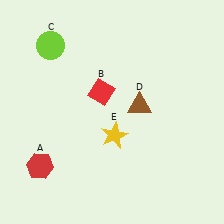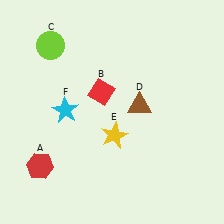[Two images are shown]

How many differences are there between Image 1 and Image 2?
There is 1 difference between the two images.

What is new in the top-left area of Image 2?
A cyan star (F) was added in the top-left area of Image 2.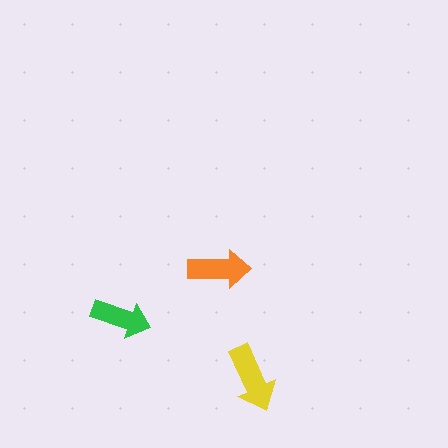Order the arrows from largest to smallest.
the yellow one, the orange one, the green one.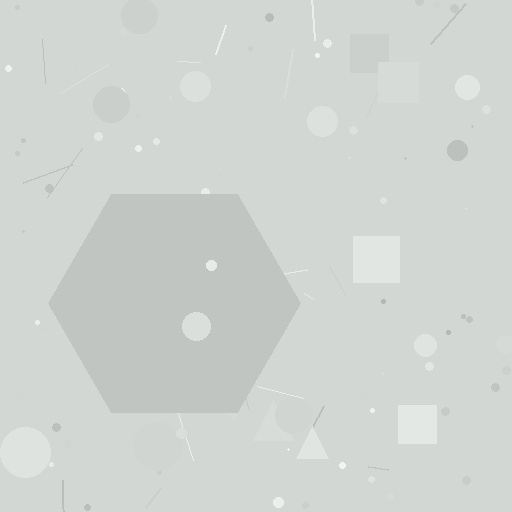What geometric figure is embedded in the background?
A hexagon is embedded in the background.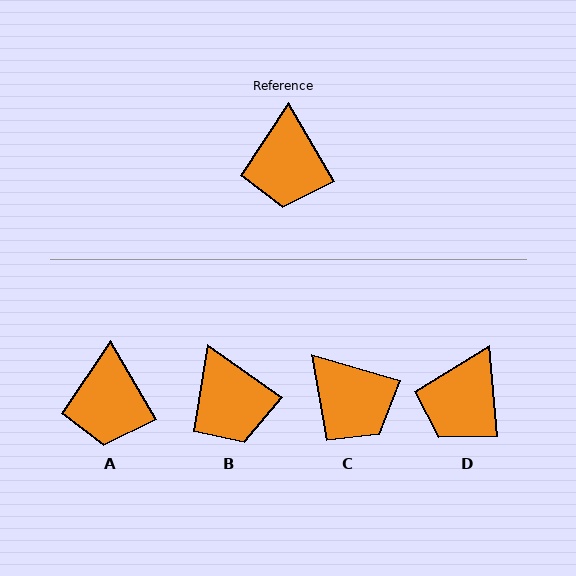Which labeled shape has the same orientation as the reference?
A.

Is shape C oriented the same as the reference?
No, it is off by about 43 degrees.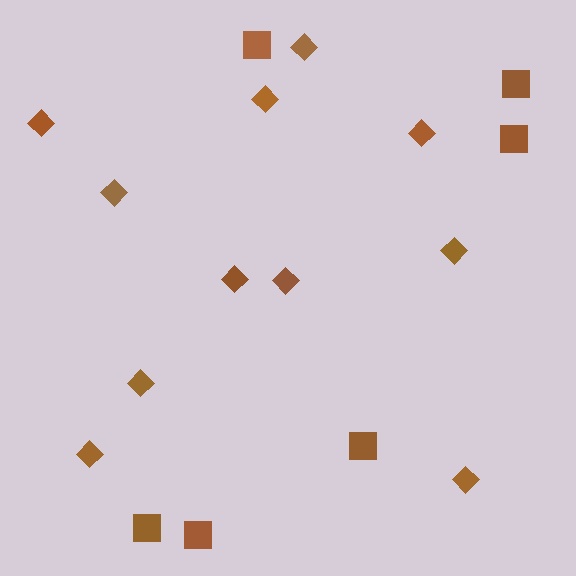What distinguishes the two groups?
There are 2 groups: one group of squares (6) and one group of diamonds (11).